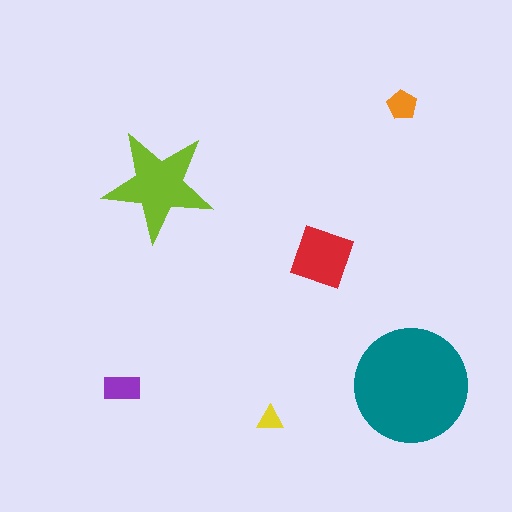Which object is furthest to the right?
The teal circle is rightmost.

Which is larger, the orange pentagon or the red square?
The red square.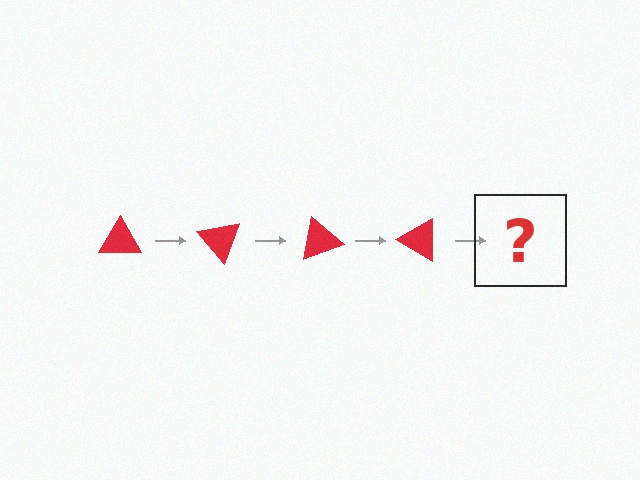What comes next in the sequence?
The next element should be a red triangle rotated 200 degrees.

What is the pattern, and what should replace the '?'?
The pattern is that the triangle rotates 50 degrees each step. The '?' should be a red triangle rotated 200 degrees.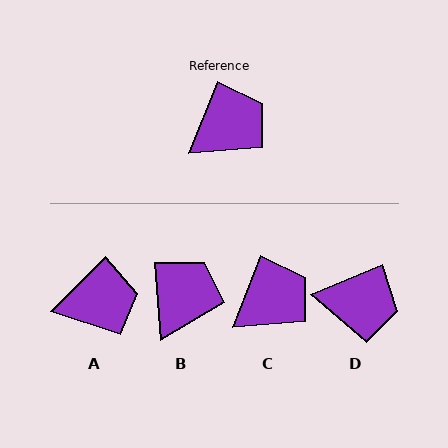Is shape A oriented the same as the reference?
No, it is off by about 23 degrees.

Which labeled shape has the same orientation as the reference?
C.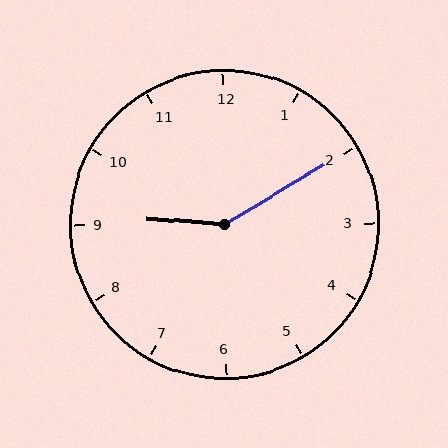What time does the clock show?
9:10.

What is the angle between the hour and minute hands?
Approximately 145 degrees.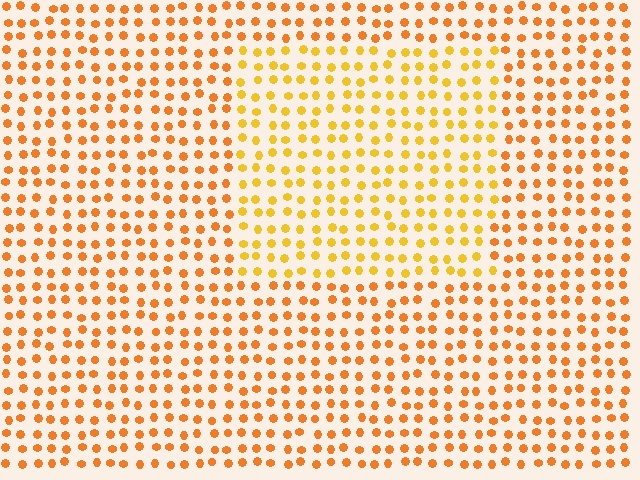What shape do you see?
I see a rectangle.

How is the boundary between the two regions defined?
The boundary is defined purely by a slight shift in hue (about 22 degrees). Spacing, size, and orientation are identical on both sides.